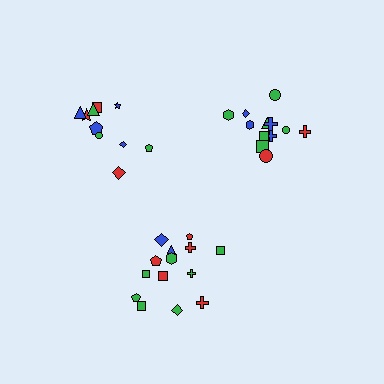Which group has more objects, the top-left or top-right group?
The top-right group.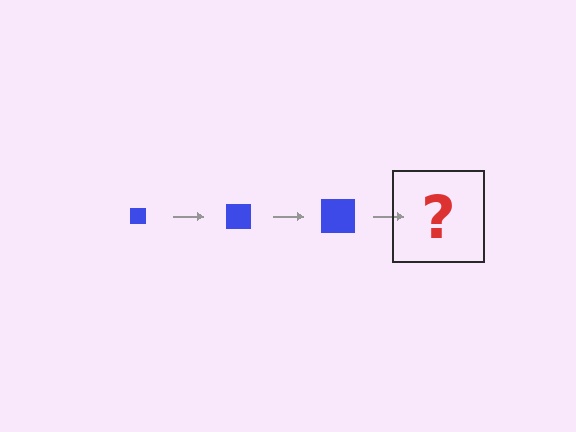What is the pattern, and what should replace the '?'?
The pattern is that the square gets progressively larger each step. The '?' should be a blue square, larger than the previous one.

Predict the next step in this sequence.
The next step is a blue square, larger than the previous one.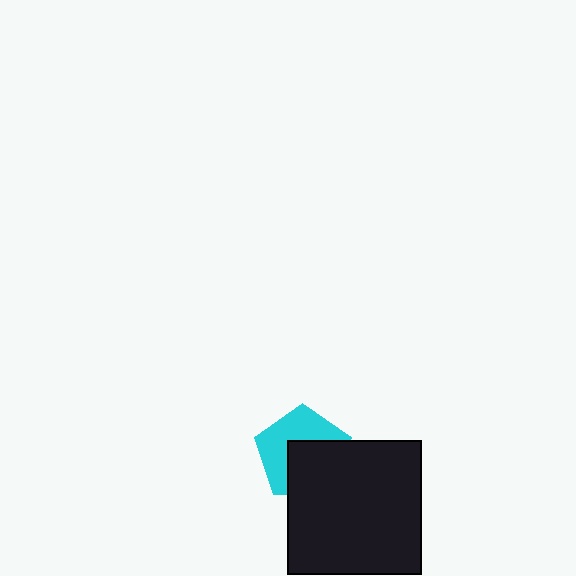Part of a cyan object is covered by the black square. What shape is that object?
It is a pentagon.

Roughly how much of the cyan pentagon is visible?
About half of it is visible (roughly 51%).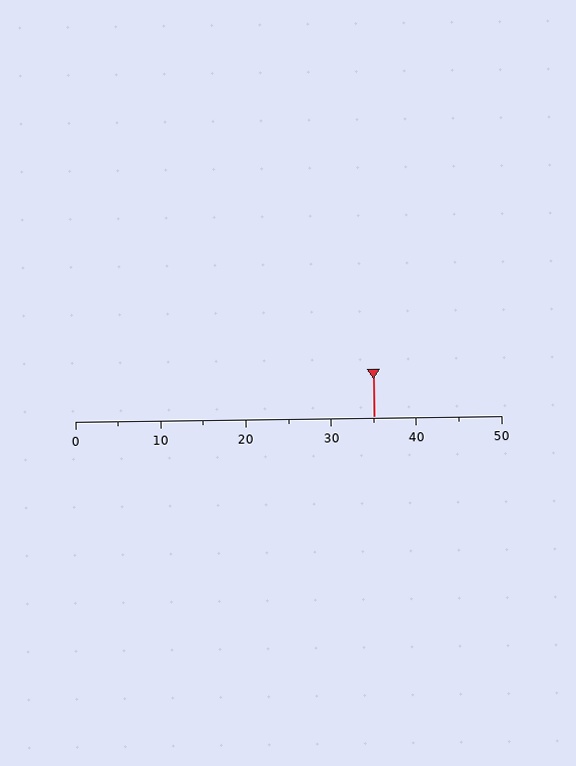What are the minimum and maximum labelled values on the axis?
The axis runs from 0 to 50.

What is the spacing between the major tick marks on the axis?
The major ticks are spaced 10 apart.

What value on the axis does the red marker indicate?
The marker indicates approximately 35.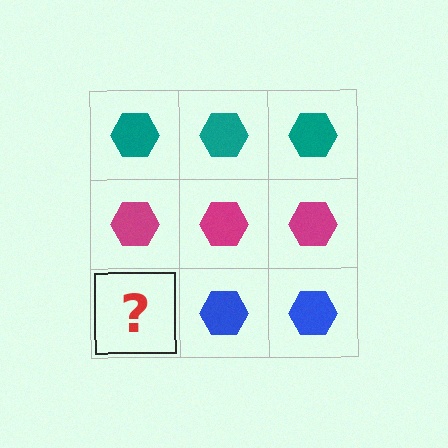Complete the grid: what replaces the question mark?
The question mark should be replaced with a blue hexagon.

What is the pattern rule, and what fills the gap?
The rule is that each row has a consistent color. The gap should be filled with a blue hexagon.